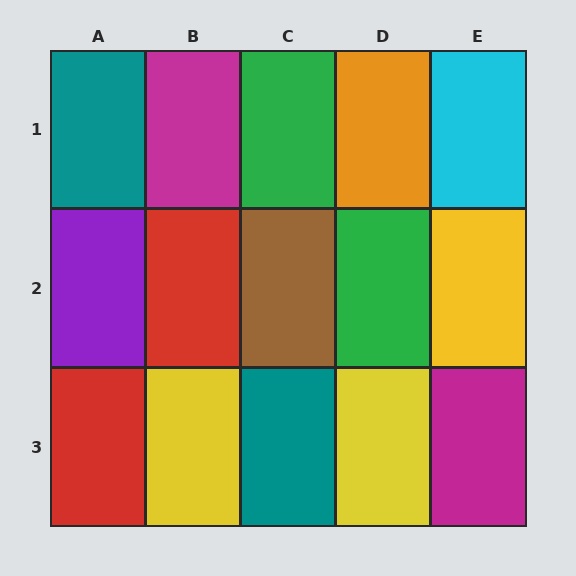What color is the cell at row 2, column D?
Green.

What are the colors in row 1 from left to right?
Teal, magenta, green, orange, cyan.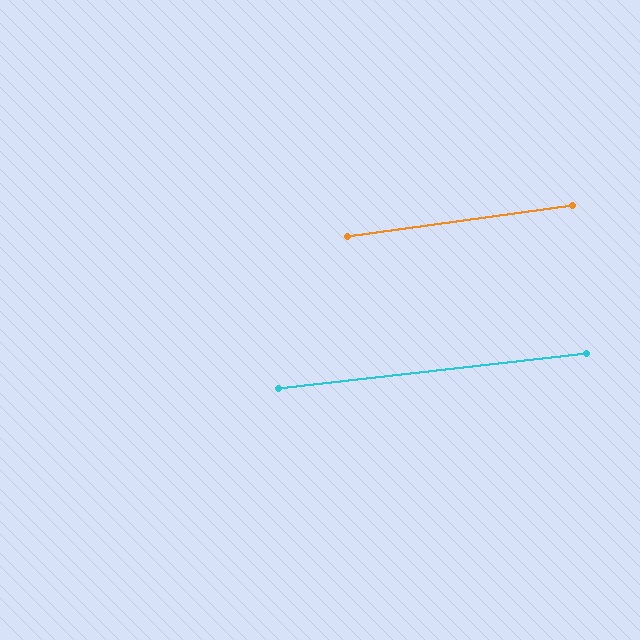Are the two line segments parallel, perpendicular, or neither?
Parallel — their directions differ by only 1.6°.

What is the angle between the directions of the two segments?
Approximately 2 degrees.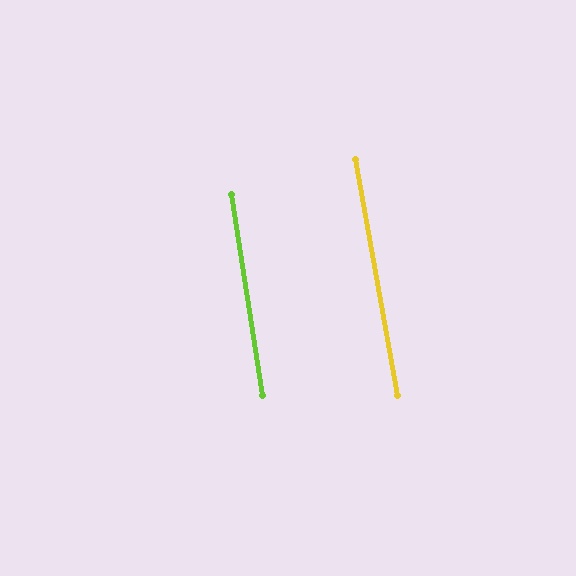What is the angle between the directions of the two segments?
Approximately 1 degree.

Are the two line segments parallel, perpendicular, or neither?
Parallel — their directions differ by only 1.3°.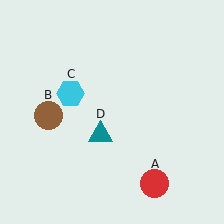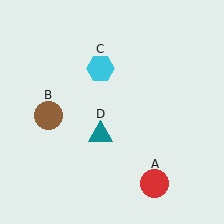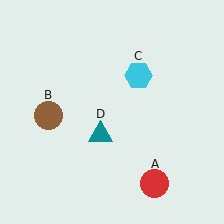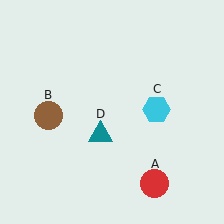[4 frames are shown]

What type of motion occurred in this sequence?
The cyan hexagon (object C) rotated clockwise around the center of the scene.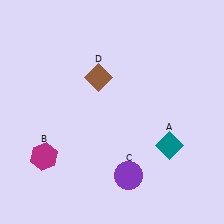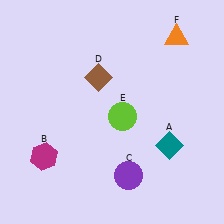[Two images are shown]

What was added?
A lime circle (E), an orange triangle (F) were added in Image 2.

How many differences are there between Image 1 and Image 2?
There are 2 differences between the two images.